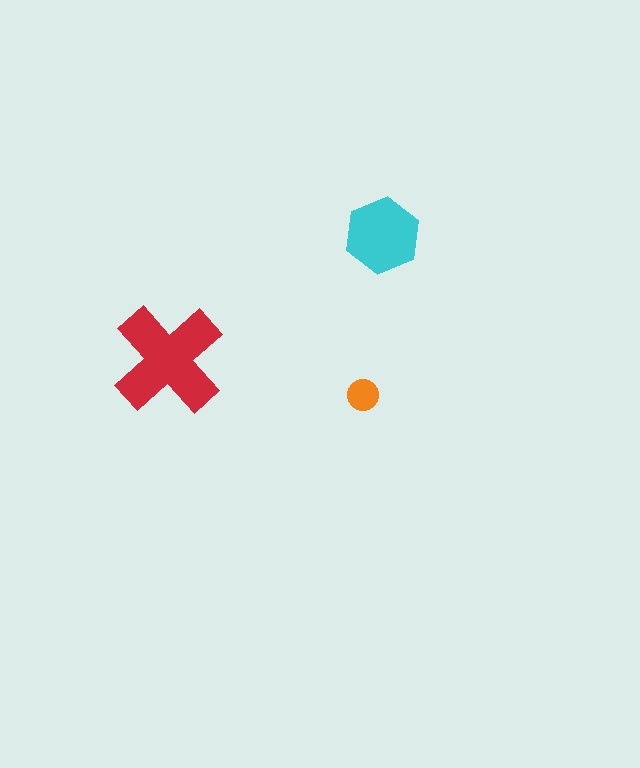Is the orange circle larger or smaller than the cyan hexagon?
Smaller.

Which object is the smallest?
The orange circle.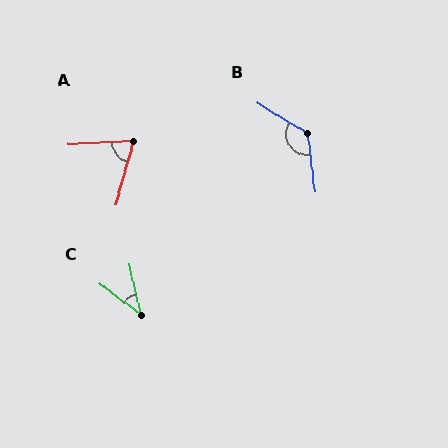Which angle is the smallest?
C, at approximately 40 degrees.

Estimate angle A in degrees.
Approximately 73 degrees.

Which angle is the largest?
B, at approximately 128 degrees.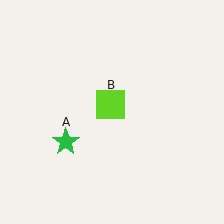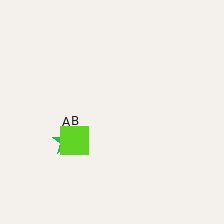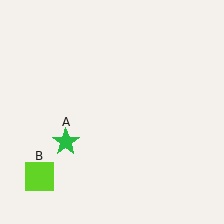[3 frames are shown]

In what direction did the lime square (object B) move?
The lime square (object B) moved down and to the left.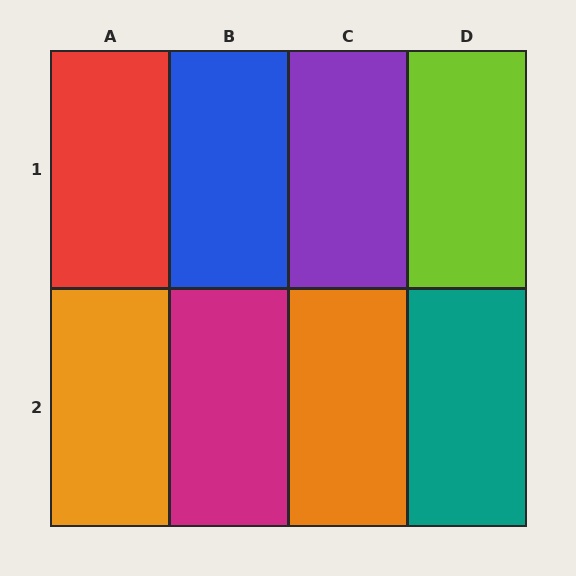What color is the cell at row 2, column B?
Magenta.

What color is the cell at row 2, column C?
Orange.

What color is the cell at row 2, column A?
Orange.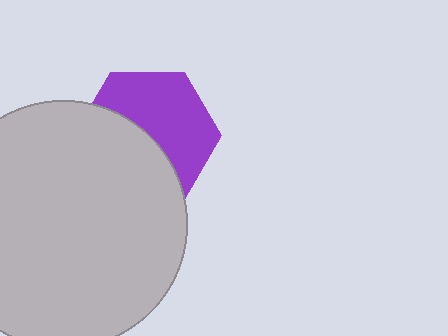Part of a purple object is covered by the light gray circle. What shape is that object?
It is a hexagon.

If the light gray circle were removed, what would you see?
You would see the complete purple hexagon.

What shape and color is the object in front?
The object in front is a light gray circle.